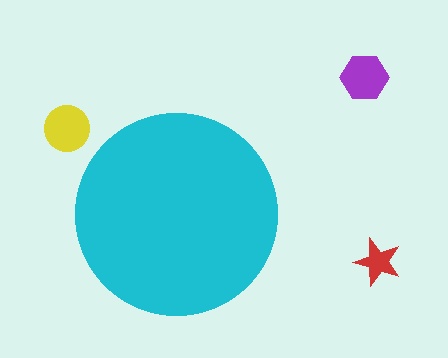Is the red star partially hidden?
No, the red star is fully visible.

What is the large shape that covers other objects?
A cyan circle.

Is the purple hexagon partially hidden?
No, the purple hexagon is fully visible.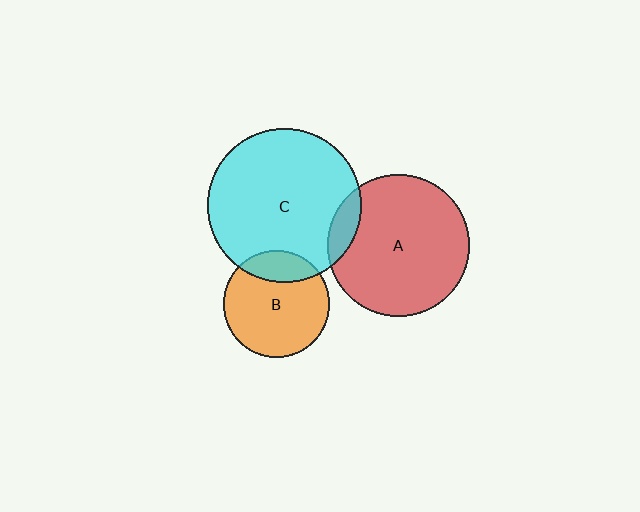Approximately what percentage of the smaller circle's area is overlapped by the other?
Approximately 20%.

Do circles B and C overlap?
Yes.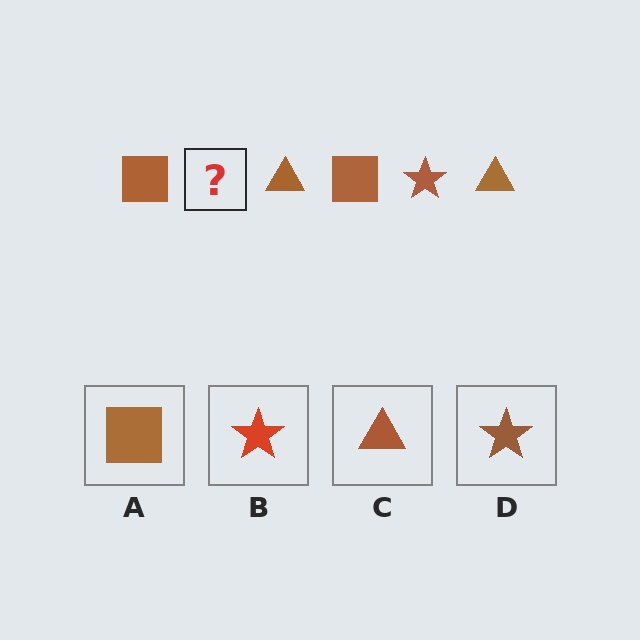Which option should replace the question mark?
Option D.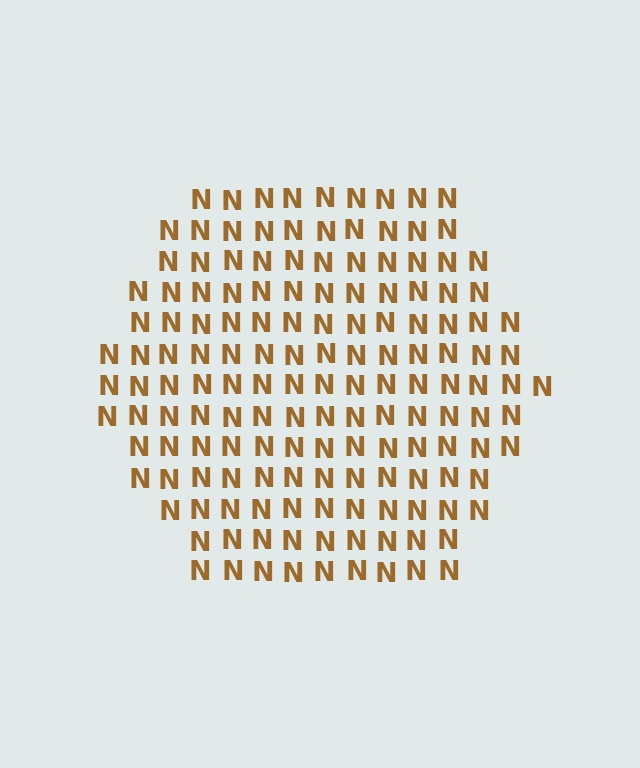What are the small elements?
The small elements are letter N's.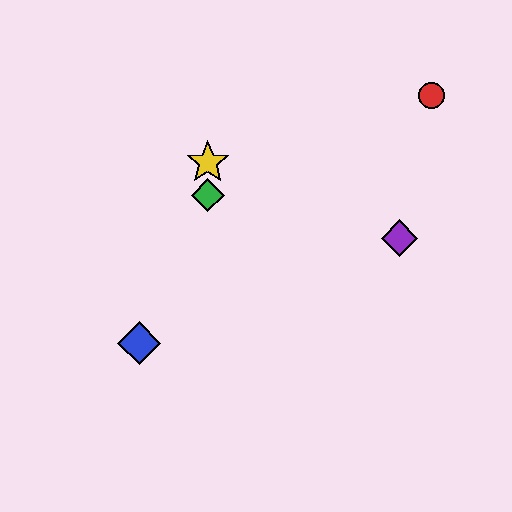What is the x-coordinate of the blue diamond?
The blue diamond is at x≈139.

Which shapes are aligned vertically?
The green diamond, the yellow star are aligned vertically.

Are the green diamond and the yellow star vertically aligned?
Yes, both are at x≈208.